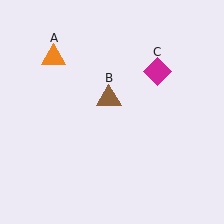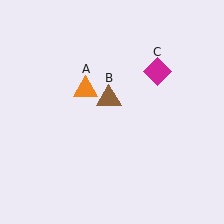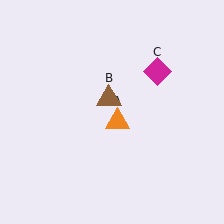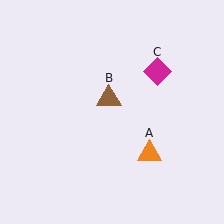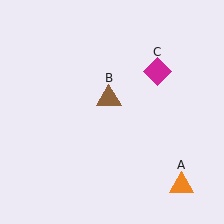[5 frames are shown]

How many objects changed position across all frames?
1 object changed position: orange triangle (object A).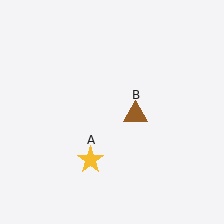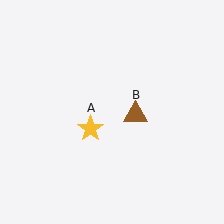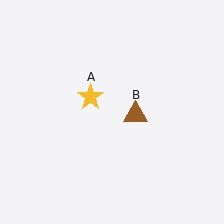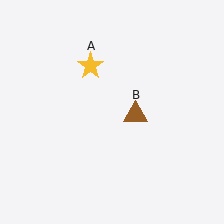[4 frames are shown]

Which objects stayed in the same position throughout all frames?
Brown triangle (object B) remained stationary.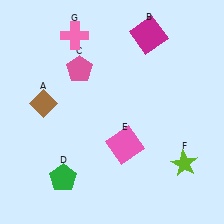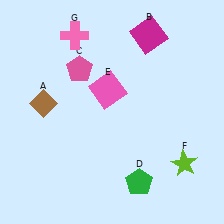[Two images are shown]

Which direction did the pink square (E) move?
The pink square (E) moved up.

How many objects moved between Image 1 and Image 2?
2 objects moved between the two images.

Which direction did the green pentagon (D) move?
The green pentagon (D) moved right.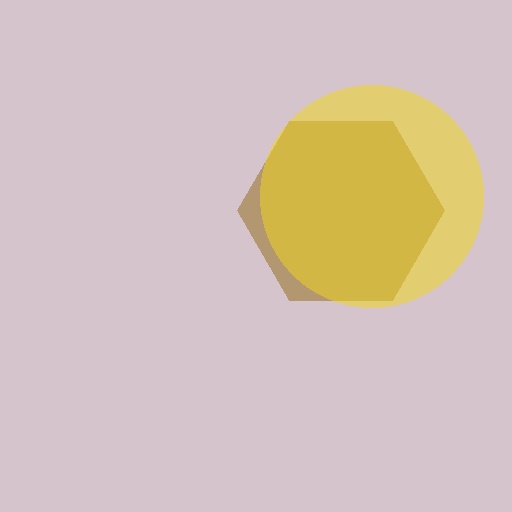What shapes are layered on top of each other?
The layered shapes are: a brown hexagon, a yellow circle.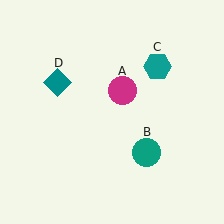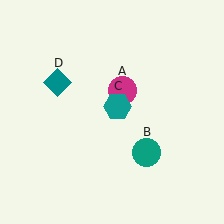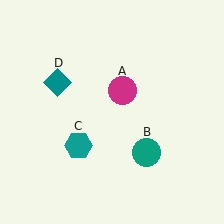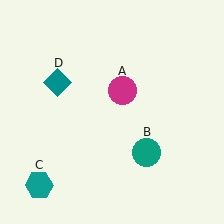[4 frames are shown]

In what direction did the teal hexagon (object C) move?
The teal hexagon (object C) moved down and to the left.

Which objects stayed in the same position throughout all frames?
Magenta circle (object A) and teal circle (object B) and teal diamond (object D) remained stationary.